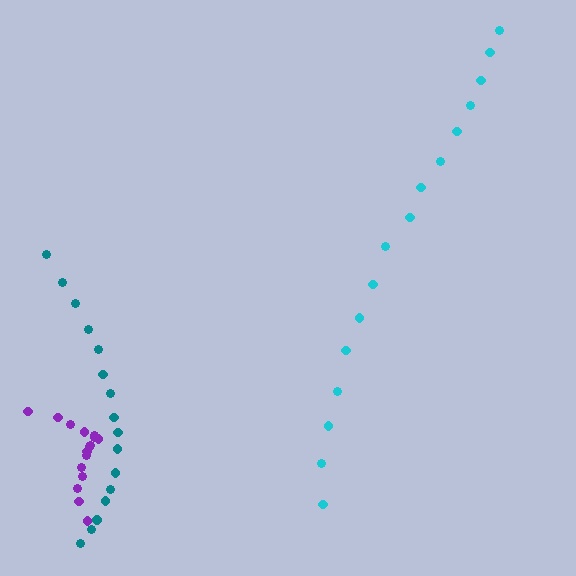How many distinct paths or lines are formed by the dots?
There are 3 distinct paths.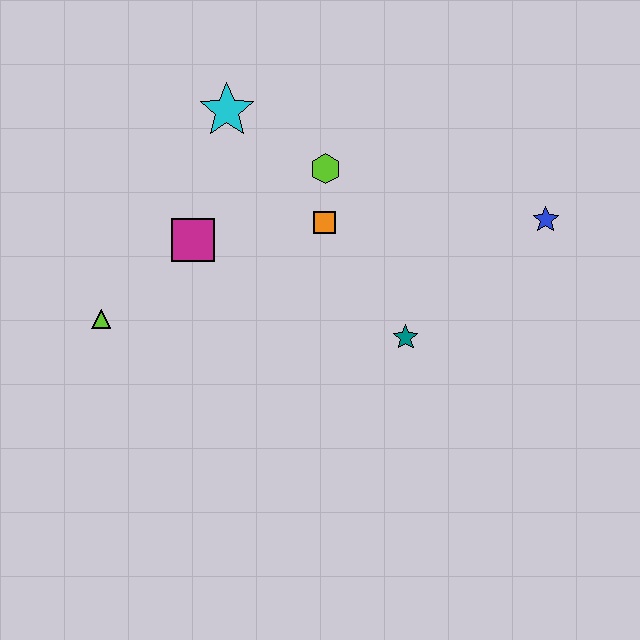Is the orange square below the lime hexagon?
Yes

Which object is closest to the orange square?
The lime hexagon is closest to the orange square.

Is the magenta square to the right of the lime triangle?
Yes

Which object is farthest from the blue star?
The lime triangle is farthest from the blue star.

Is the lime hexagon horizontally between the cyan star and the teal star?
Yes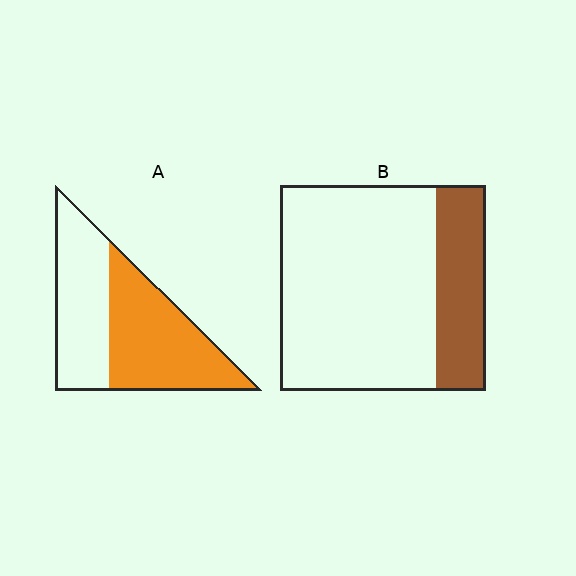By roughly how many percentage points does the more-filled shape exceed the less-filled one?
By roughly 30 percentage points (A over B).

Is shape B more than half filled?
No.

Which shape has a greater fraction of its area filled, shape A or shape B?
Shape A.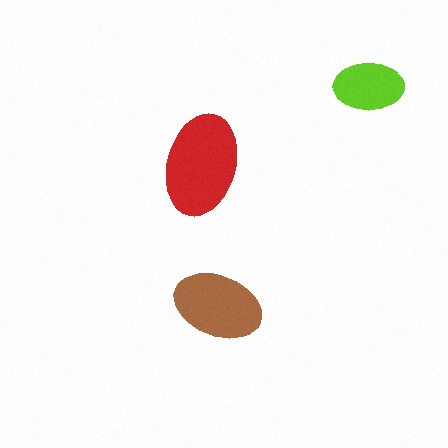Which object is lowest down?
The brown ellipse is bottommost.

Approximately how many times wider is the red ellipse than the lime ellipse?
About 1.5 times wider.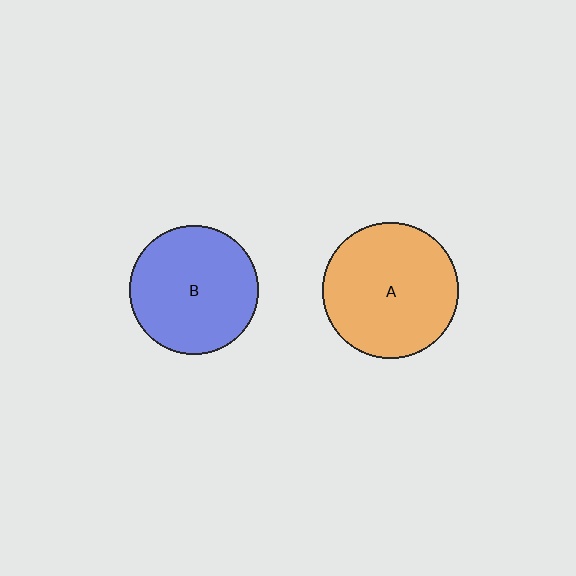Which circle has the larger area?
Circle A (orange).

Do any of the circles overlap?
No, none of the circles overlap.